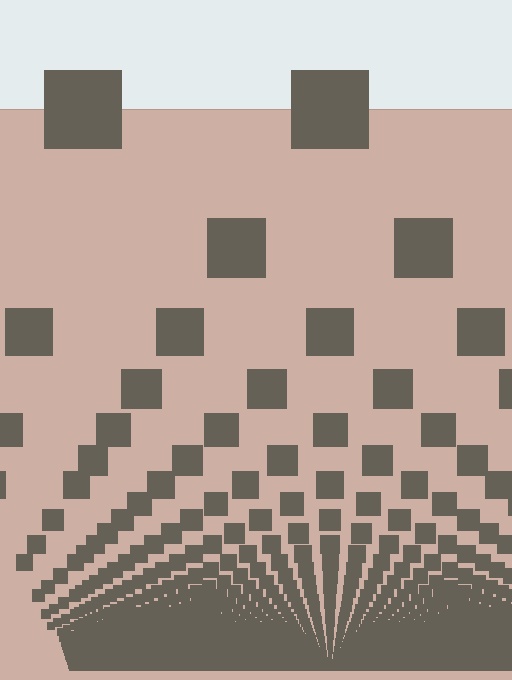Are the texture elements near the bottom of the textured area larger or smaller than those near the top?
Smaller. The gradient is inverted — elements near the bottom are smaller and denser.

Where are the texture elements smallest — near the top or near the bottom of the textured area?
Near the bottom.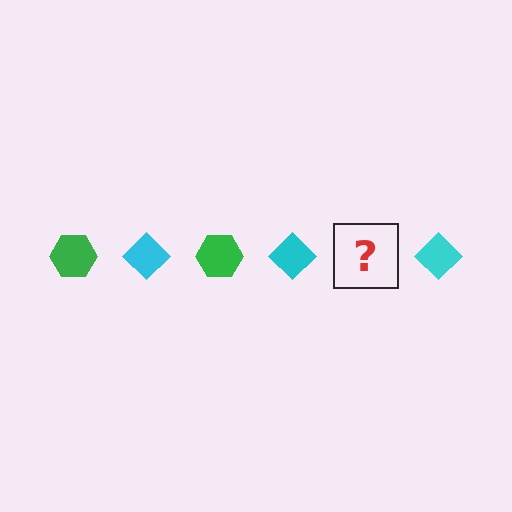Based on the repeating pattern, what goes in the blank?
The blank should be a green hexagon.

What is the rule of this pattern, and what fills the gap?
The rule is that the pattern alternates between green hexagon and cyan diamond. The gap should be filled with a green hexagon.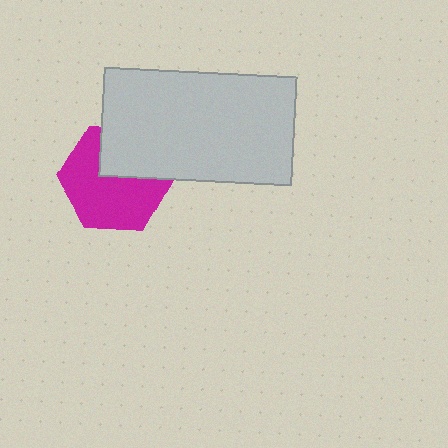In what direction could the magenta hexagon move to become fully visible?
The magenta hexagon could move down. That would shift it out from behind the light gray rectangle entirely.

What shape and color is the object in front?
The object in front is a light gray rectangle.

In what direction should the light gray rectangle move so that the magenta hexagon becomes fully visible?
The light gray rectangle should move up. That is the shortest direction to clear the overlap and leave the magenta hexagon fully visible.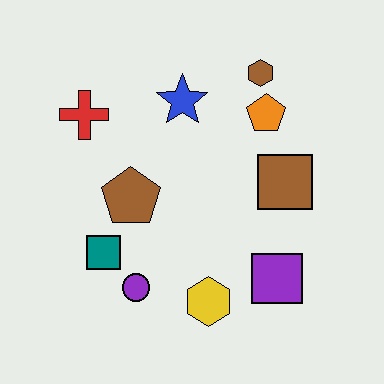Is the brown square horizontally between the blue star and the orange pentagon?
No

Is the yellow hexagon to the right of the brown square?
No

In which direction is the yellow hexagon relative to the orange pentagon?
The yellow hexagon is below the orange pentagon.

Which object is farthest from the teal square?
The brown hexagon is farthest from the teal square.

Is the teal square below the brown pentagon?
Yes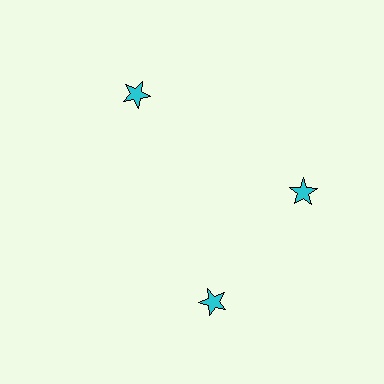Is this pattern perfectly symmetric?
No. The 3 cyan stars are arranged in a ring, but one element near the 7 o'clock position is rotated out of alignment along the ring, breaking the 3-fold rotational symmetry.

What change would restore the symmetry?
The symmetry would be restored by rotating it back into even spacing with its neighbors so that all 3 stars sit at equal angles and equal distance from the center.